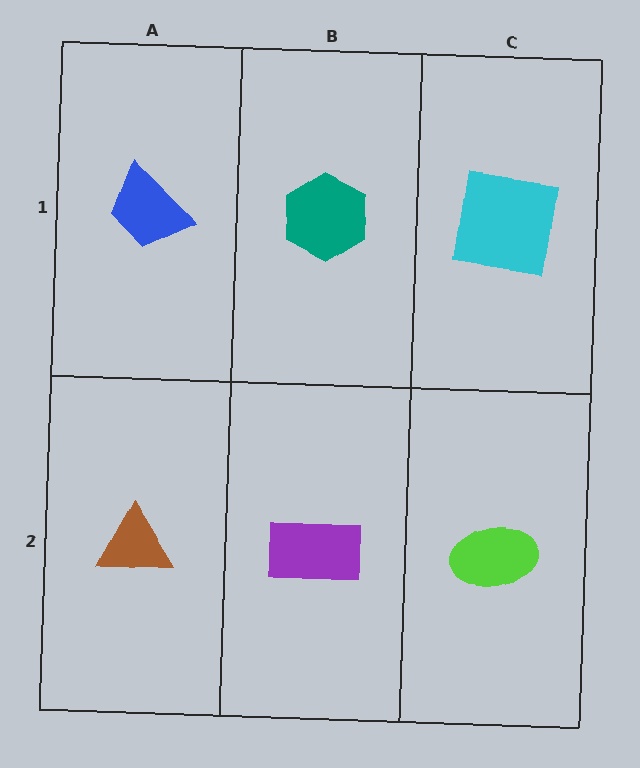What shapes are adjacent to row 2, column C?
A cyan square (row 1, column C), a purple rectangle (row 2, column B).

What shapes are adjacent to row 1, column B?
A purple rectangle (row 2, column B), a blue trapezoid (row 1, column A), a cyan square (row 1, column C).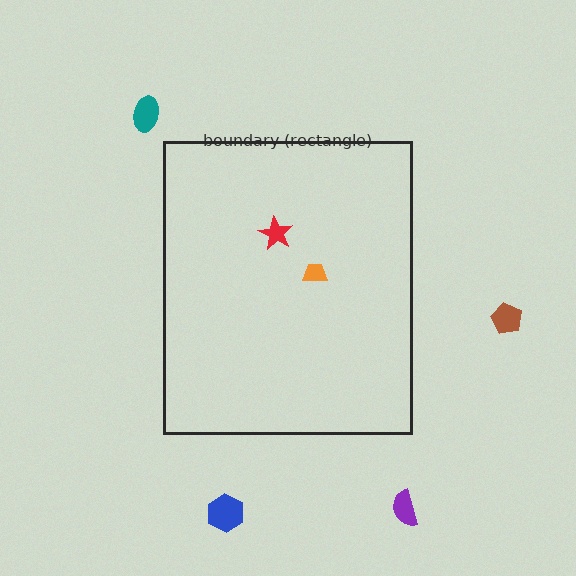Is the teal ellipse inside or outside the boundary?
Outside.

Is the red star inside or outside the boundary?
Inside.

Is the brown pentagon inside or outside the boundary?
Outside.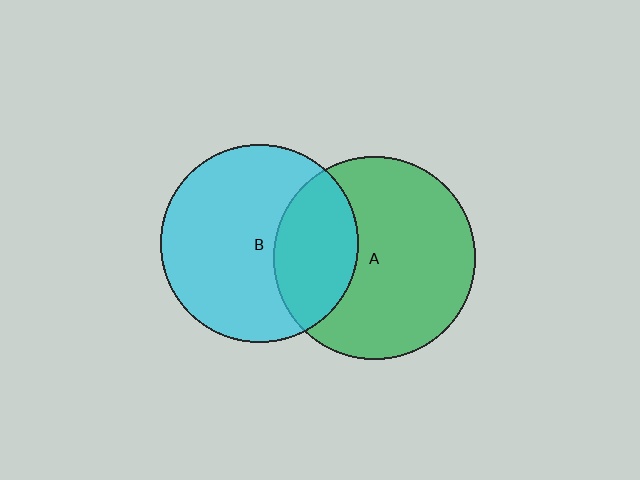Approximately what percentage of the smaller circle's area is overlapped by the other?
Approximately 30%.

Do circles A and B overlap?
Yes.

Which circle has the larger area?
Circle A (green).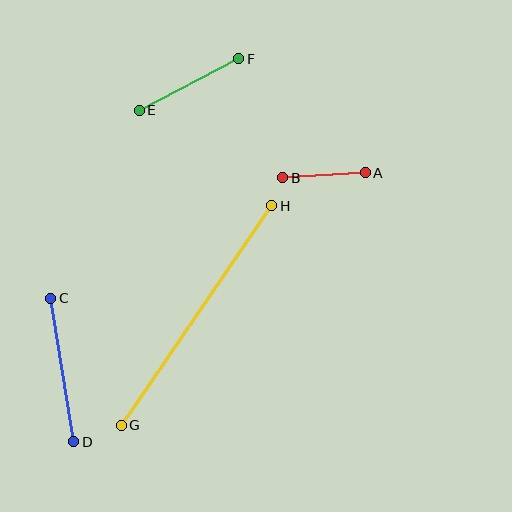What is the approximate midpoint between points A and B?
The midpoint is at approximately (324, 175) pixels.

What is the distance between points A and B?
The distance is approximately 83 pixels.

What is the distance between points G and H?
The distance is approximately 266 pixels.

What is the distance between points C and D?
The distance is approximately 145 pixels.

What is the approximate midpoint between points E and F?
The midpoint is at approximately (189, 84) pixels.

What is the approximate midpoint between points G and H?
The midpoint is at approximately (197, 316) pixels.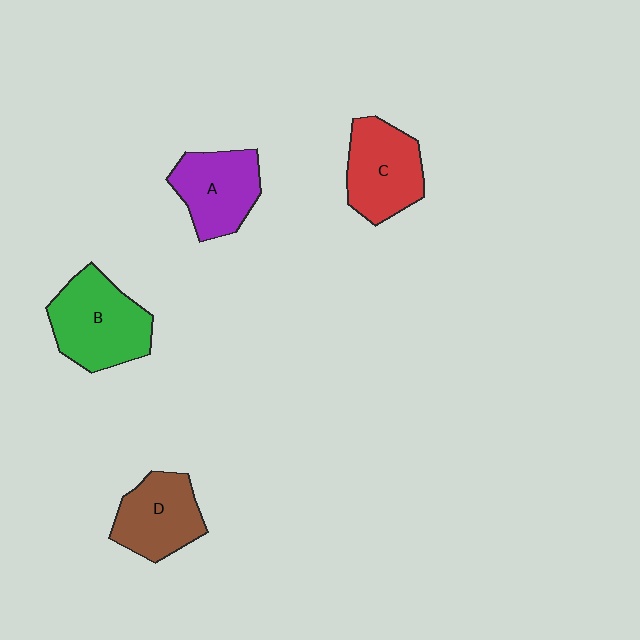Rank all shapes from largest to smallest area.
From largest to smallest: B (green), C (red), A (purple), D (brown).